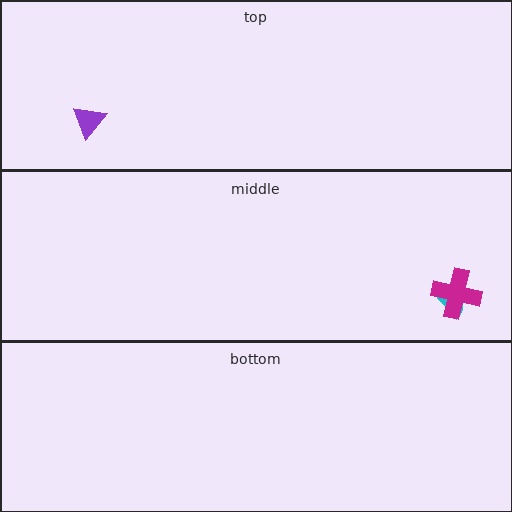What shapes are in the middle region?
The cyan semicircle, the magenta cross.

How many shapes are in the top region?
1.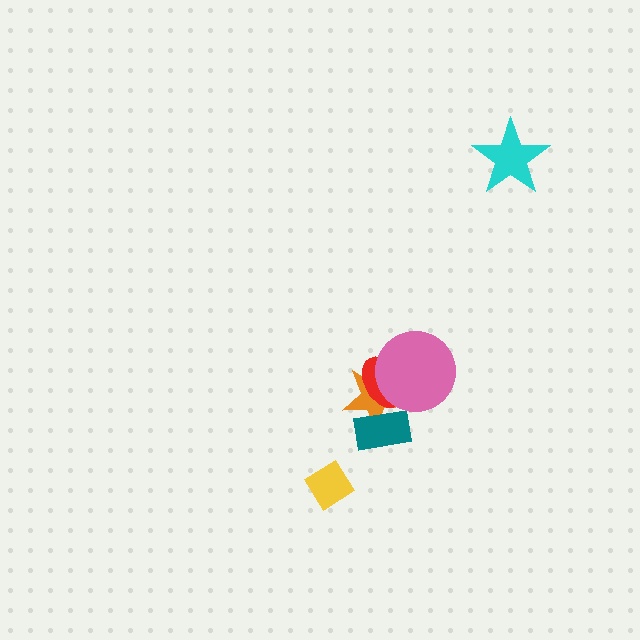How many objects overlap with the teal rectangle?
2 objects overlap with the teal rectangle.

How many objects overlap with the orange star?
3 objects overlap with the orange star.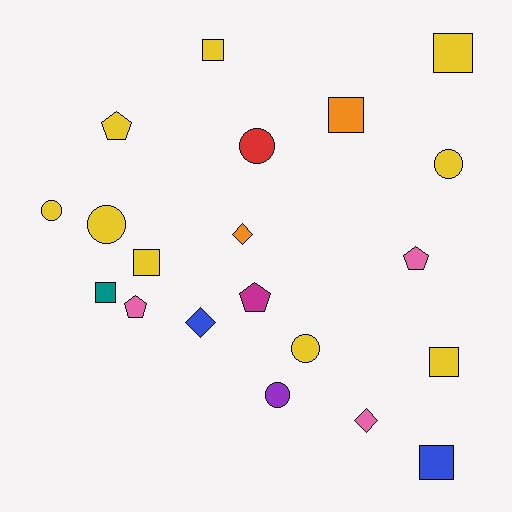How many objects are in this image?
There are 20 objects.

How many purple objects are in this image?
There is 1 purple object.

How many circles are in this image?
There are 6 circles.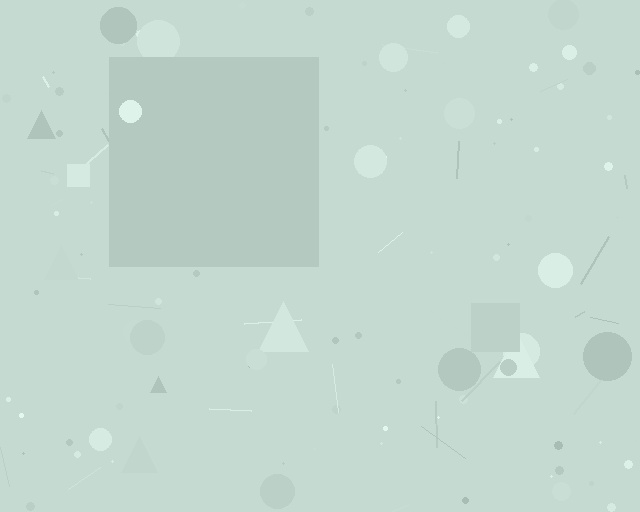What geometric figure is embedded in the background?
A square is embedded in the background.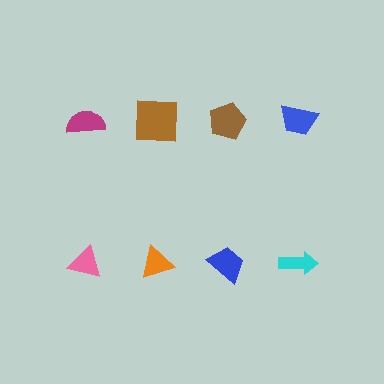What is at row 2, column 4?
A cyan arrow.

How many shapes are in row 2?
4 shapes.